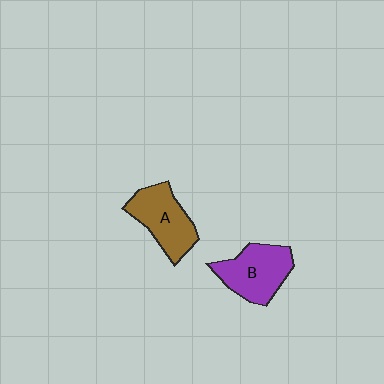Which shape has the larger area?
Shape B (purple).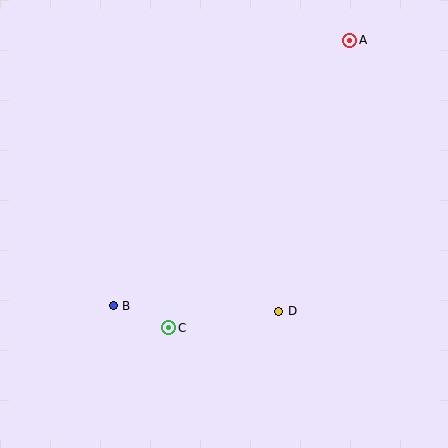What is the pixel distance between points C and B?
The distance between C and B is 59 pixels.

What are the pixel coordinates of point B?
Point B is at (113, 306).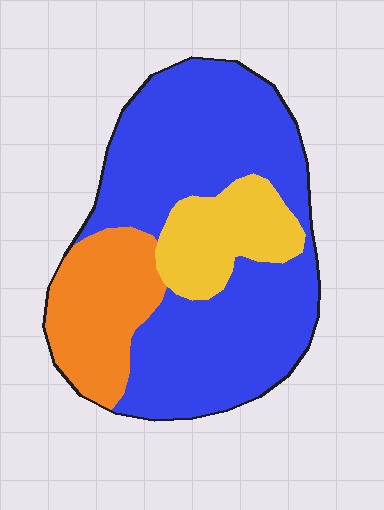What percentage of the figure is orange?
Orange covers 20% of the figure.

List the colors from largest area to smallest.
From largest to smallest: blue, orange, yellow.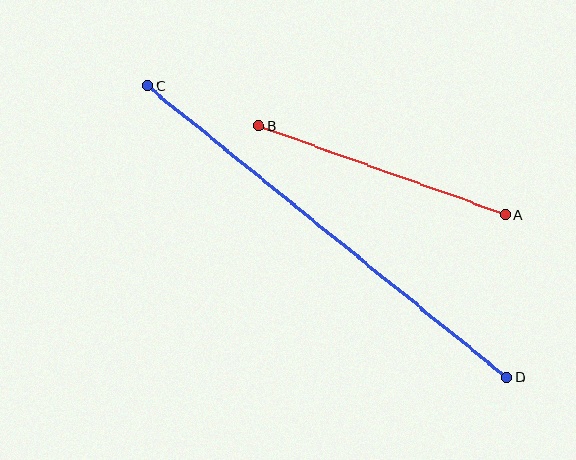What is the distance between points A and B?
The distance is approximately 263 pixels.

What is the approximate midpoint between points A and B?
The midpoint is at approximately (382, 170) pixels.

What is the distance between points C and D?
The distance is approximately 463 pixels.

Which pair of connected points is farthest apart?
Points C and D are farthest apart.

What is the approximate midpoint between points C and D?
The midpoint is at approximately (327, 232) pixels.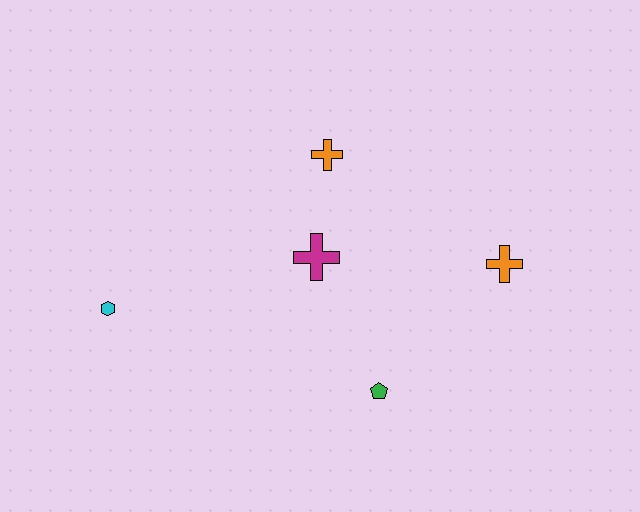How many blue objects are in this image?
There are no blue objects.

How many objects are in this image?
There are 5 objects.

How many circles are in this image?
There are no circles.